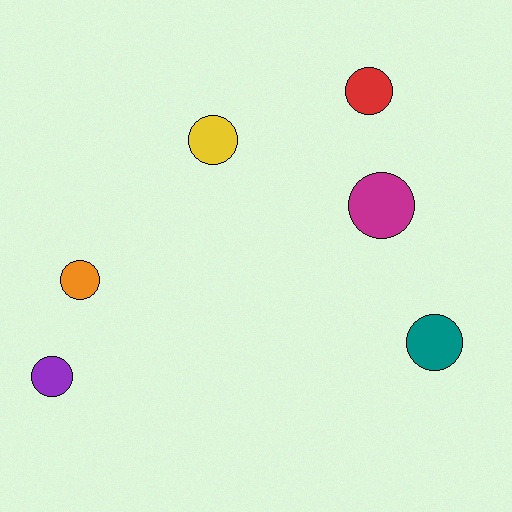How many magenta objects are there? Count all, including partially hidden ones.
There is 1 magenta object.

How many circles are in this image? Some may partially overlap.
There are 6 circles.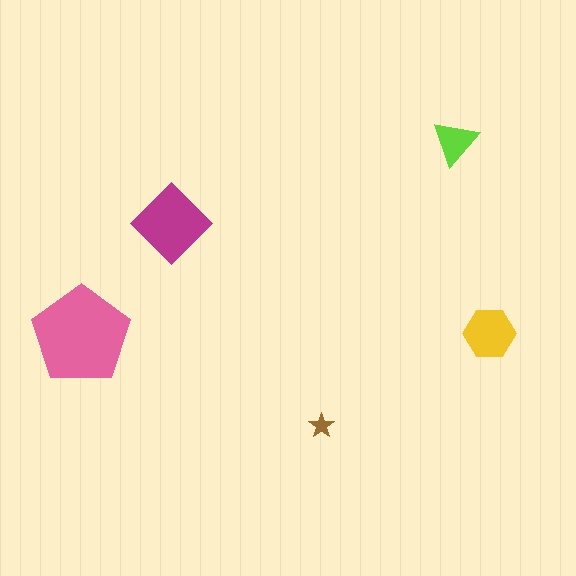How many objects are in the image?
There are 5 objects in the image.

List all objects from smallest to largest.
The brown star, the lime triangle, the yellow hexagon, the magenta diamond, the pink pentagon.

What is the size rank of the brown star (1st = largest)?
5th.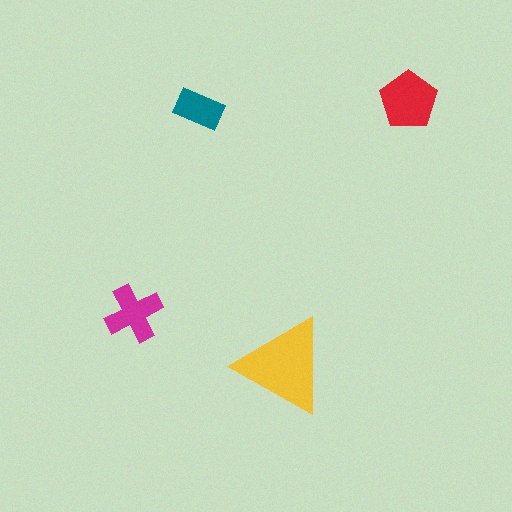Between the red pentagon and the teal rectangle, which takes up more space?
The red pentagon.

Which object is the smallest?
The teal rectangle.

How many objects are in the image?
There are 4 objects in the image.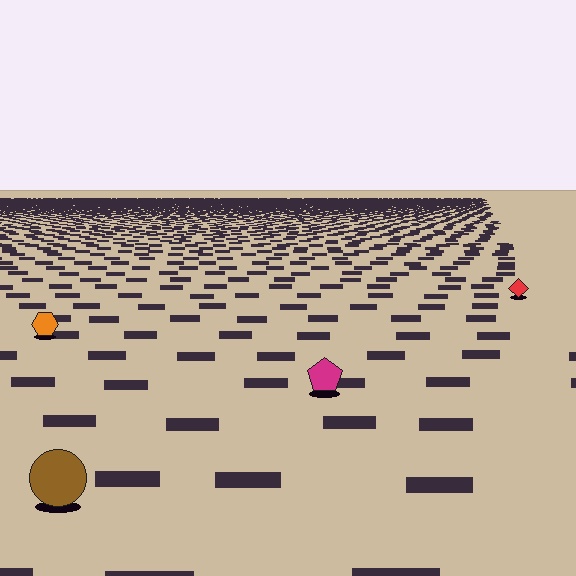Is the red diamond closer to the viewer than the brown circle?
No. The brown circle is closer — you can tell from the texture gradient: the ground texture is coarser near it.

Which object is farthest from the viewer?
The red diamond is farthest from the viewer. It appears smaller and the ground texture around it is denser.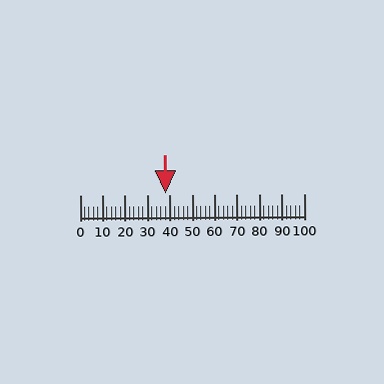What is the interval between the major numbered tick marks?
The major tick marks are spaced 10 units apart.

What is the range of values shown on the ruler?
The ruler shows values from 0 to 100.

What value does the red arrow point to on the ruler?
The red arrow points to approximately 38.